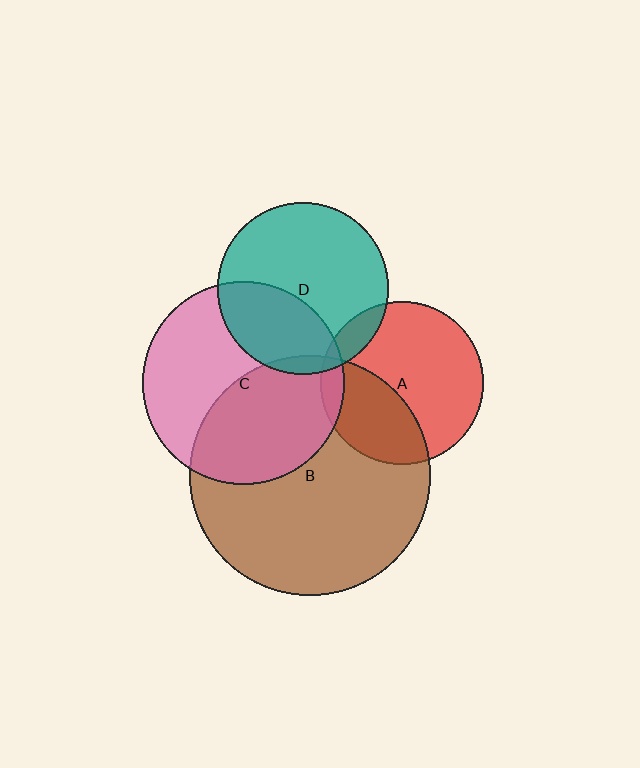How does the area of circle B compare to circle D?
Approximately 2.0 times.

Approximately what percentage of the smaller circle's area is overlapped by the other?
Approximately 10%.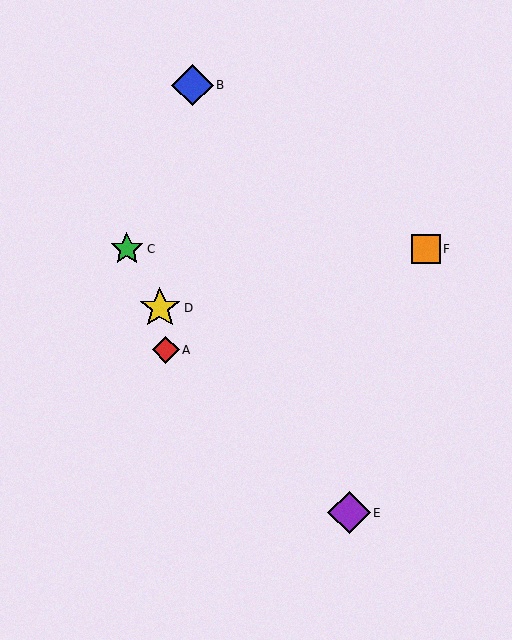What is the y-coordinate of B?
Object B is at y≈85.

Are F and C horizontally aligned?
Yes, both are at y≈249.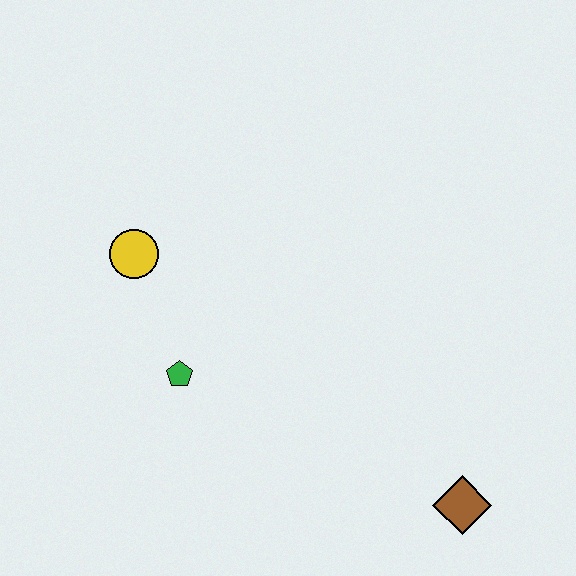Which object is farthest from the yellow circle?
The brown diamond is farthest from the yellow circle.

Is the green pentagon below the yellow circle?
Yes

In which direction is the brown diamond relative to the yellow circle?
The brown diamond is to the right of the yellow circle.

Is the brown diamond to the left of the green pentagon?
No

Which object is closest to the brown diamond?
The green pentagon is closest to the brown diamond.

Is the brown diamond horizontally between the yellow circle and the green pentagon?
No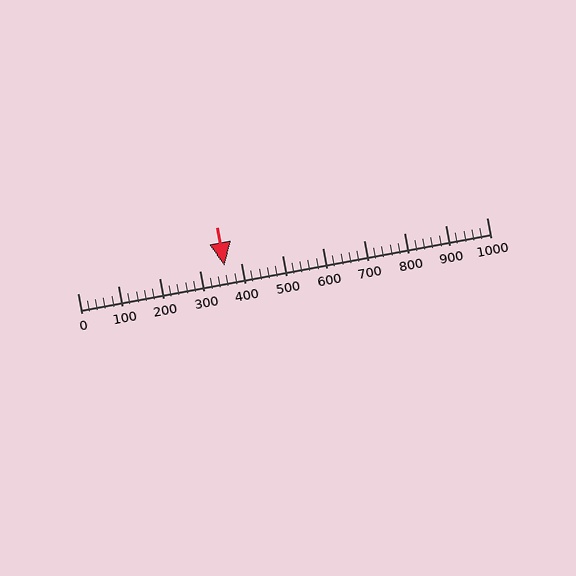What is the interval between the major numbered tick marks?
The major tick marks are spaced 100 units apart.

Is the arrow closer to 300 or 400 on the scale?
The arrow is closer to 400.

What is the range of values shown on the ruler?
The ruler shows values from 0 to 1000.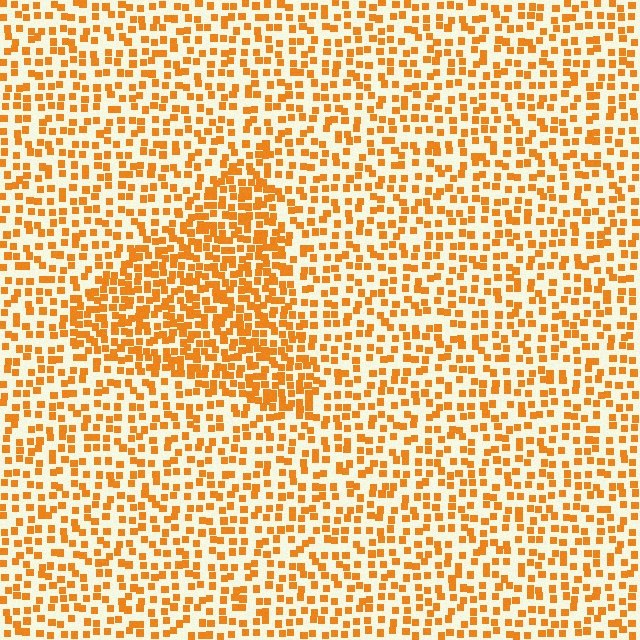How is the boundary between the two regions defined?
The boundary is defined by a change in element density (approximately 1.8x ratio). All elements are the same color, size, and shape.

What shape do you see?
I see a triangle.